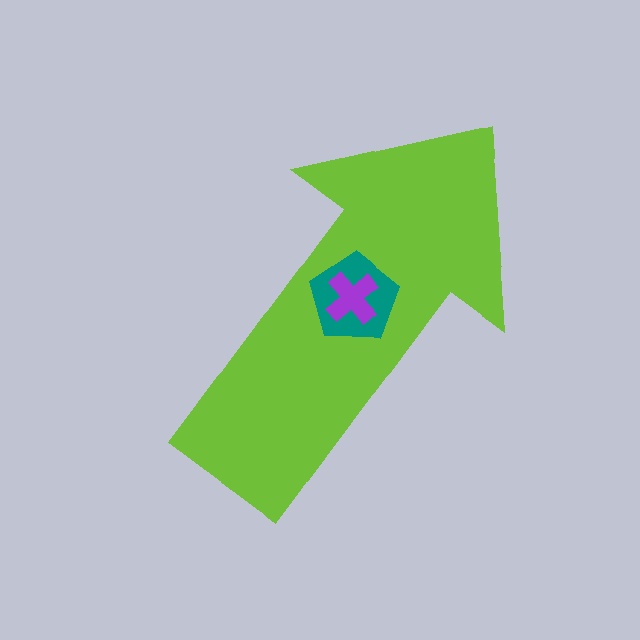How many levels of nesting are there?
3.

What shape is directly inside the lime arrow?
The teal pentagon.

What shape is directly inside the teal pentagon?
The purple cross.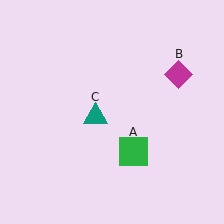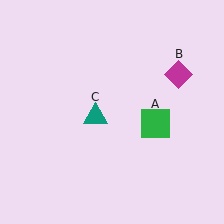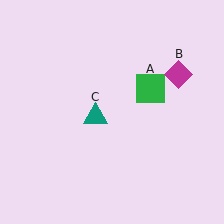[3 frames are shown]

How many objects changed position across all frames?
1 object changed position: green square (object A).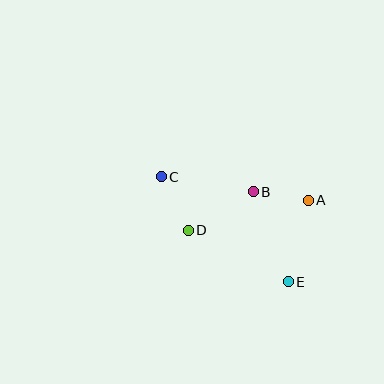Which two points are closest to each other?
Points A and B are closest to each other.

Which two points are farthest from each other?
Points C and E are farthest from each other.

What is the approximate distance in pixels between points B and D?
The distance between B and D is approximately 76 pixels.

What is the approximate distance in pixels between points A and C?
The distance between A and C is approximately 149 pixels.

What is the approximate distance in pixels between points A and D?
The distance between A and D is approximately 124 pixels.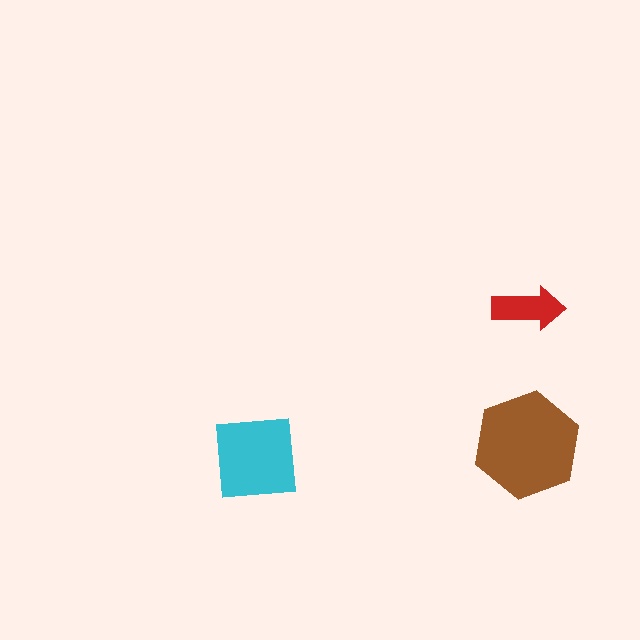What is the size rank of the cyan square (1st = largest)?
2nd.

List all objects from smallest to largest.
The red arrow, the cyan square, the brown hexagon.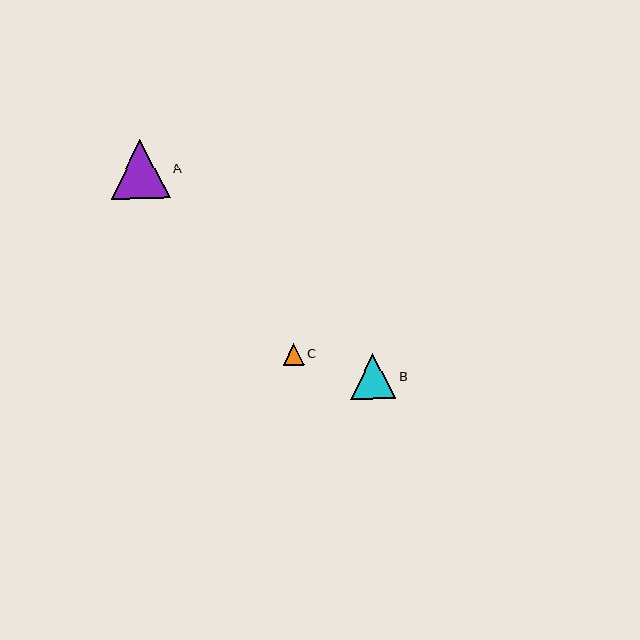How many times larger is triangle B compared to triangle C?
Triangle B is approximately 2.1 times the size of triangle C.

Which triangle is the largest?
Triangle A is the largest with a size of approximately 59 pixels.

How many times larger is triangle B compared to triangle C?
Triangle B is approximately 2.1 times the size of triangle C.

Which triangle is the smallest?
Triangle C is the smallest with a size of approximately 21 pixels.